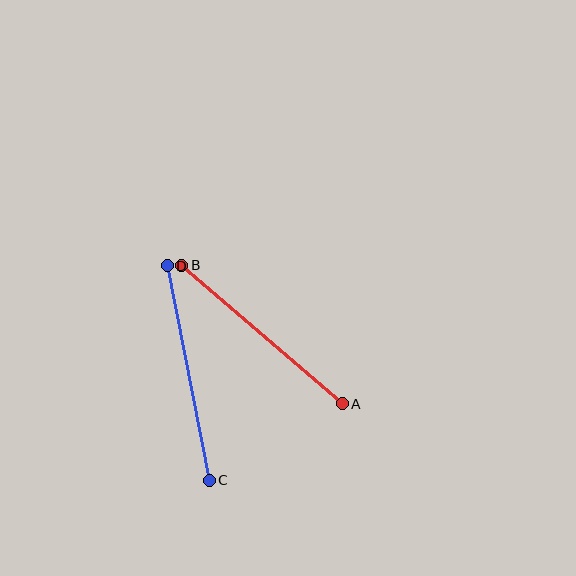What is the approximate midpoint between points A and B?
The midpoint is at approximately (262, 334) pixels.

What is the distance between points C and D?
The distance is approximately 219 pixels.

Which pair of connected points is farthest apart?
Points C and D are farthest apart.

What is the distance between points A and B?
The distance is approximately 212 pixels.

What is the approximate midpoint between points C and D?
The midpoint is at approximately (188, 373) pixels.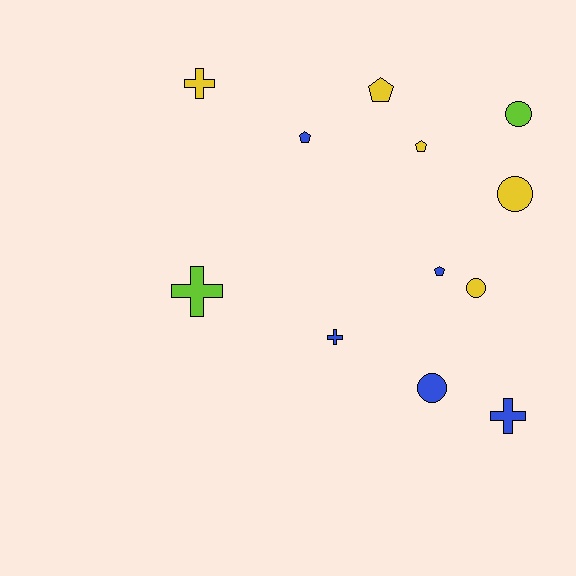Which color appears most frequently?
Blue, with 5 objects.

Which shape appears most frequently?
Circle, with 4 objects.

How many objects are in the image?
There are 12 objects.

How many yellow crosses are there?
There is 1 yellow cross.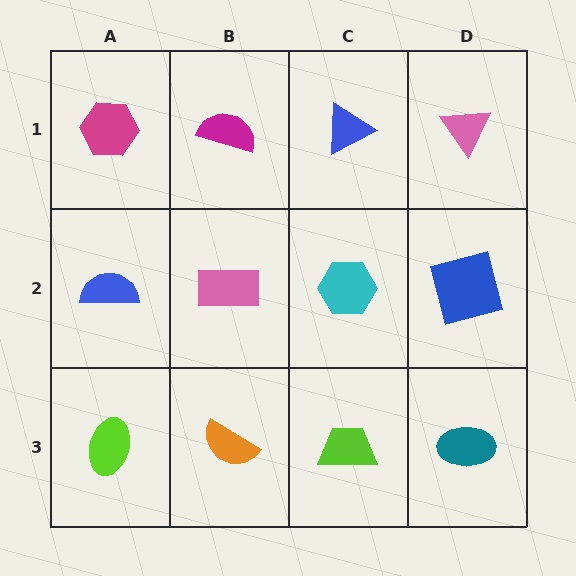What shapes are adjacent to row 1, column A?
A blue semicircle (row 2, column A), a magenta semicircle (row 1, column B).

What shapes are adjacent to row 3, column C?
A cyan hexagon (row 2, column C), an orange semicircle (row 3, column B), a teal ellipse (row 3, column D).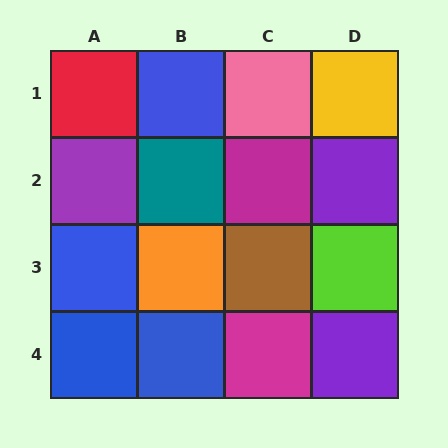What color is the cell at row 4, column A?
Blue.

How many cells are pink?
1 cell is pink.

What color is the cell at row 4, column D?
Purple.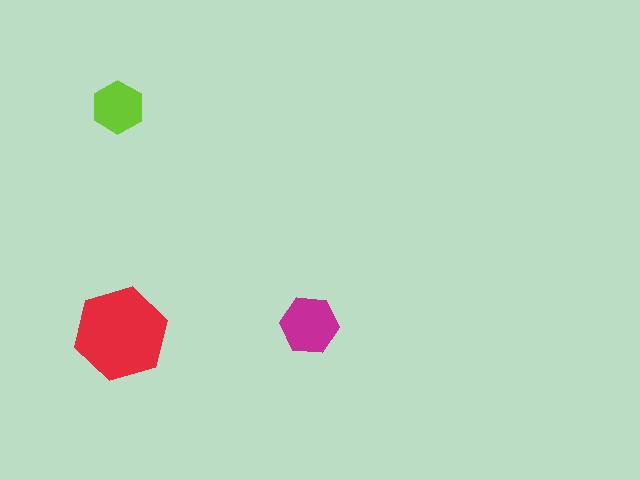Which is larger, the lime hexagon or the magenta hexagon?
The magenta one.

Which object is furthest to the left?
The lime hexagon is leftmost.